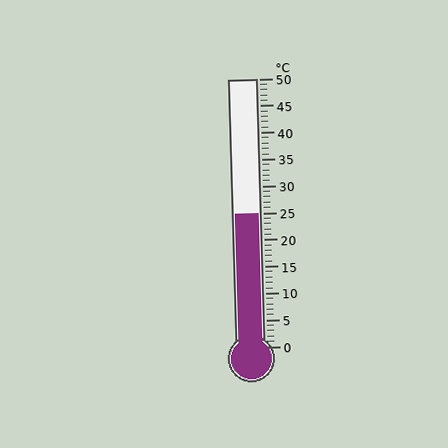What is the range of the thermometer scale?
The thermometer scale ranges from 0°C to 50°C.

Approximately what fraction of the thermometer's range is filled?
The thermometer is filled to approximately 50% of its range.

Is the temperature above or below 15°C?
The temperature is above 15°C.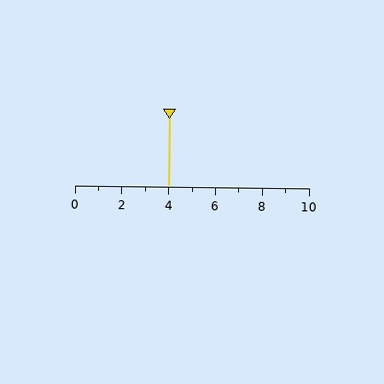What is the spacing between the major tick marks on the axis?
The major ticks are spaced 2 apart.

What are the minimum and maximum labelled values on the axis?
The axis runs from 0 to 10.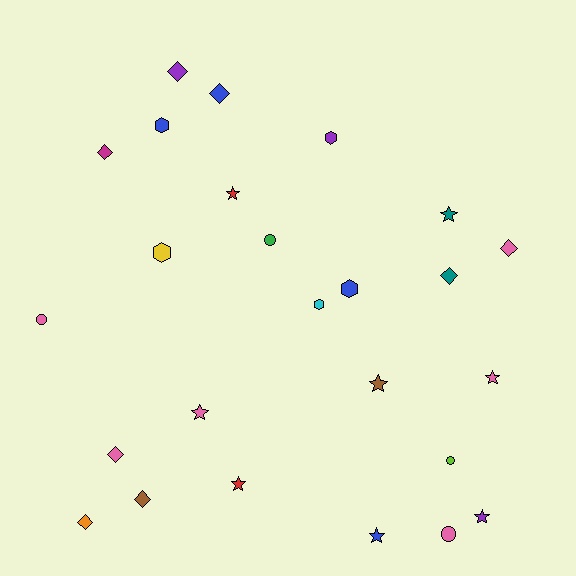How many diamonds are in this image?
There are 8 diamonds.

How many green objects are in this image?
There is 1 green object.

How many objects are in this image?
There are 25 objects.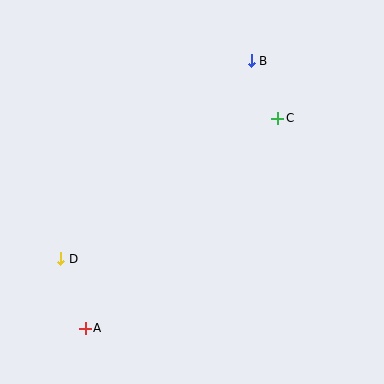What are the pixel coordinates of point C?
Point C is at (278, 118).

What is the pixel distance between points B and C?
The distance between B and C is 63 pixels.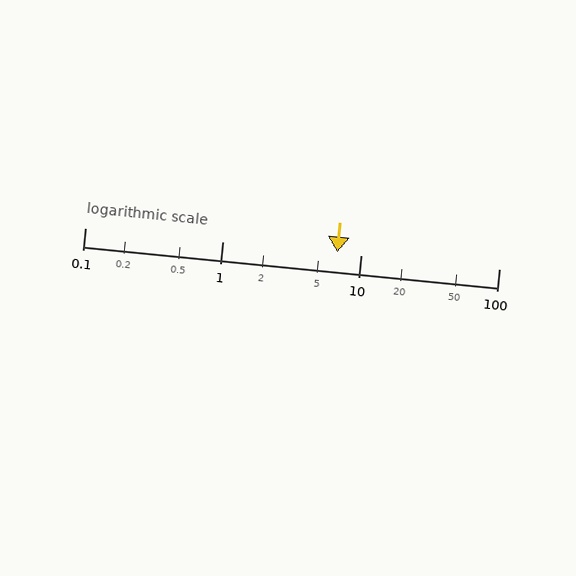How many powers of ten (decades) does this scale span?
The scale spans 3 decades, from 0.1 to 100.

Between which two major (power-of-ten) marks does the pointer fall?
The pointer is between 1 and 10.